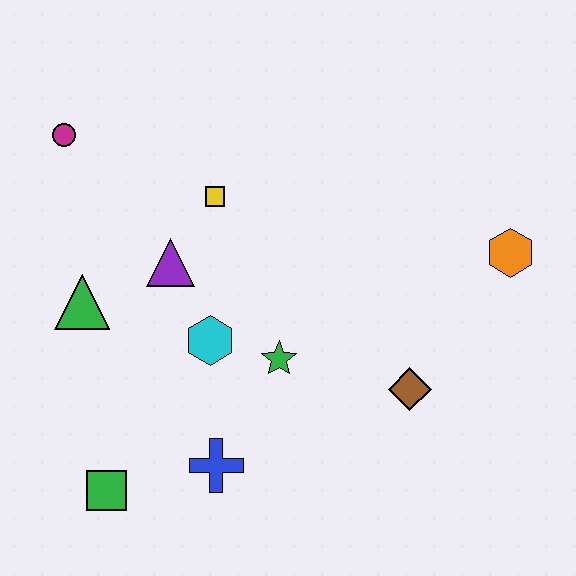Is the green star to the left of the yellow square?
No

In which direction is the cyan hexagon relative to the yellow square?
The cyan hexagon is below the yellow square.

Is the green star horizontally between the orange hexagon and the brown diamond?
No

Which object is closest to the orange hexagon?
The brown diamond is closest to the orange hexagon.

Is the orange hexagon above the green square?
Yes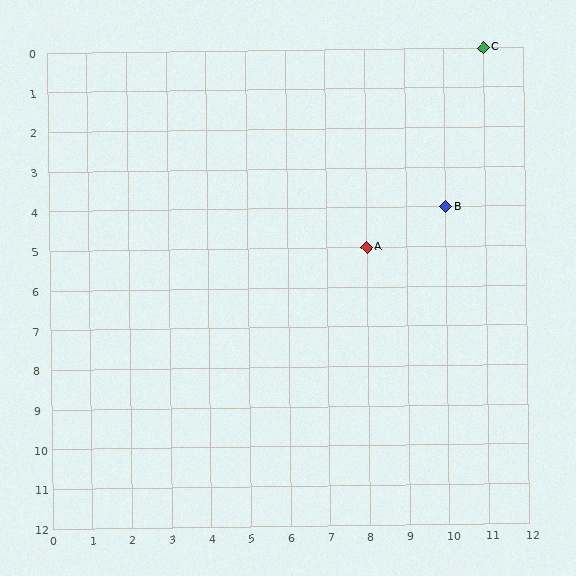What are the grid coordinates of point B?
Point B is at grid coordinates (10, 4).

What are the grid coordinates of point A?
Point A is at grid coordinates (8, 5).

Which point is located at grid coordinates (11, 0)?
Point C is at (11, 0).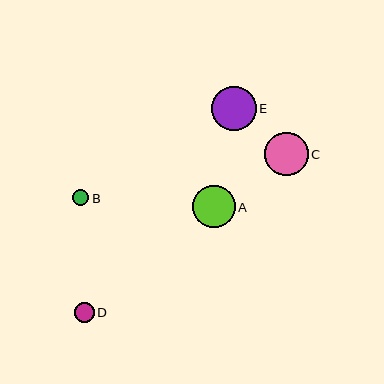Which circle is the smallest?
Circle B is the smallest with a size of approximately 16 pixels.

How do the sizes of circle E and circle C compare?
Circle E and circle C are approximately the same size.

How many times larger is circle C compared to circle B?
Circle C is approximately 2.7 times the size of circle B.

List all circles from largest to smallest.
From largest to smallest: E, C, A, D, B.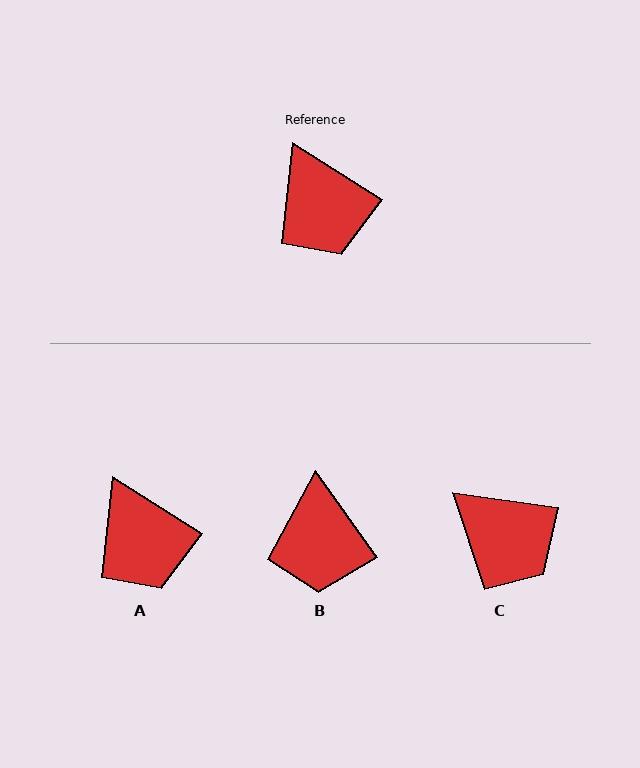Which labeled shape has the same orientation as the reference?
A.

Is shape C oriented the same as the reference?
No, it is off by about 24 degrees.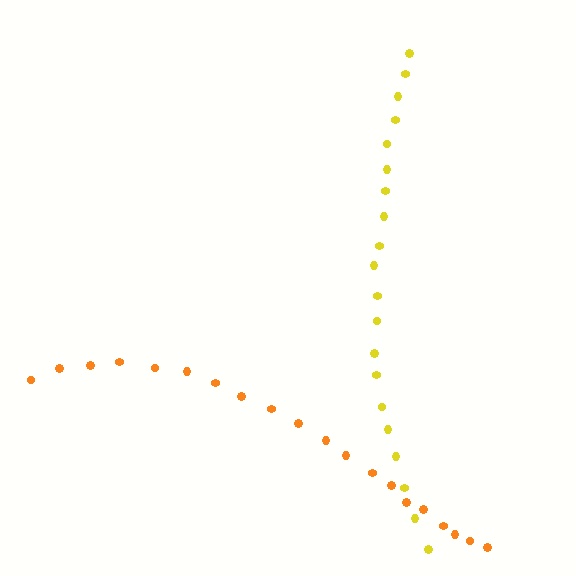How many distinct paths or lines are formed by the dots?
There are 2 distinct paths.